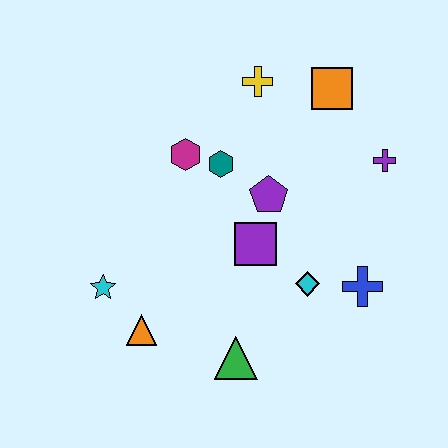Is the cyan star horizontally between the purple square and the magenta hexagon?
No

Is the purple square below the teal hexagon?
Yes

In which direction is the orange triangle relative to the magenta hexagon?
The orange triangle is below the magenta hexagon.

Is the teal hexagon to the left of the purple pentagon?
Yes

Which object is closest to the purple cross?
The orange square is closest to the purple cross.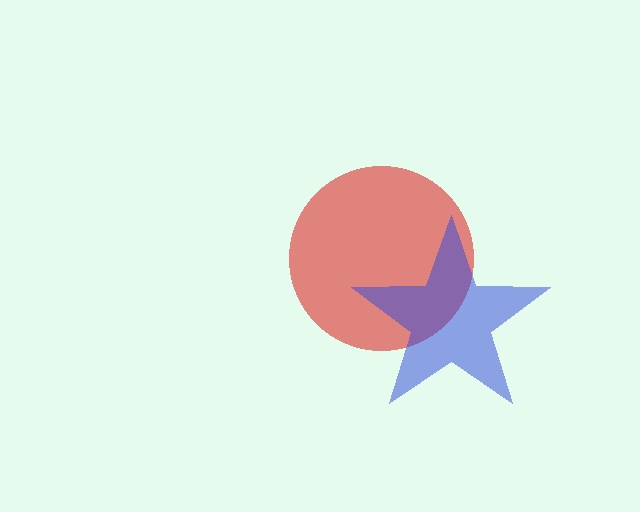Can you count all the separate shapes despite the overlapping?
Yes, there are 2 separate shapes.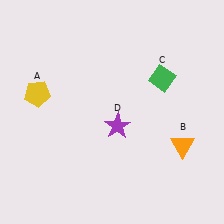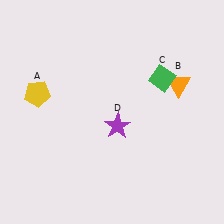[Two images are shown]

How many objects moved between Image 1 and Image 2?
1 object moved between the two images.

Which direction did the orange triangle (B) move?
The orange triangle (B) moved up.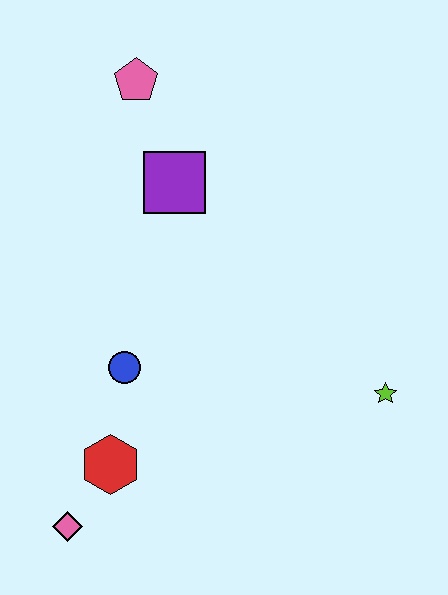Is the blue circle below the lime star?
No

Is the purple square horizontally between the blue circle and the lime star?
Yes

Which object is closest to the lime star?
The blue circle is closest to the lime star.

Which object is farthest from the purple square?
The pink diamond is farthest from the purple square.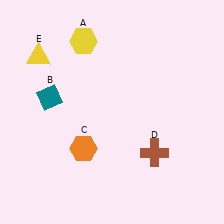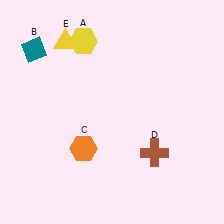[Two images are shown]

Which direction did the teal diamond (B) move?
The teal diamond (B) moved up.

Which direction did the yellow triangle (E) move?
The yellow triangle (E) moved right.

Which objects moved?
The objects that moved are: the teal diamond (B), the yellow triangle (E).